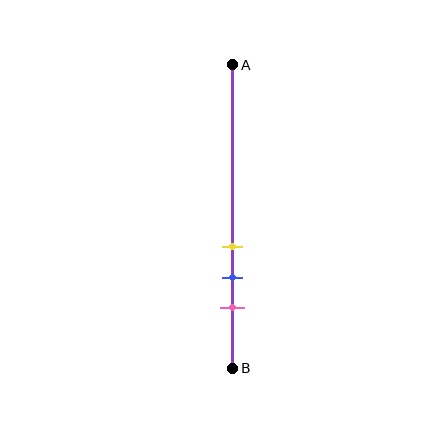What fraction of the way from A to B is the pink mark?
The pink mark is approximately 80% (0.8) of the way from A to B.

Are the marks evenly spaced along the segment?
Yes, the marks are approximately evenly spaced.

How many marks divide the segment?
There are 3 marks dividing the segment.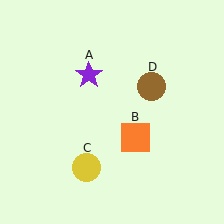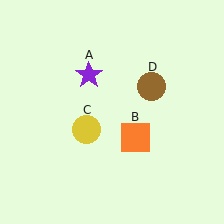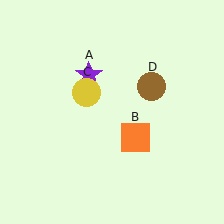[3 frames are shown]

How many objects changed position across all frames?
1 object changed position: yellow circle (object C).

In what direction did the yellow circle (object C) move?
The yellow circle (object C) moved up.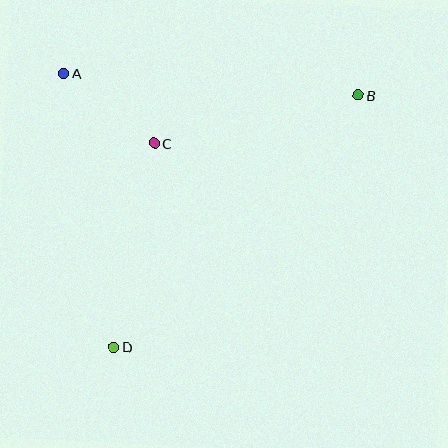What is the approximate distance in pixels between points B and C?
The distance between B and C is approximately 210 pixels.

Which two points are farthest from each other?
Points B and D are farthest from each other.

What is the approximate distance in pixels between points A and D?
The distance between A and D is approximately 279 pixels.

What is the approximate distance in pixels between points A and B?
The distance between A and B is approximately 295 pixels.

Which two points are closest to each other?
Points A and C are closest to each other.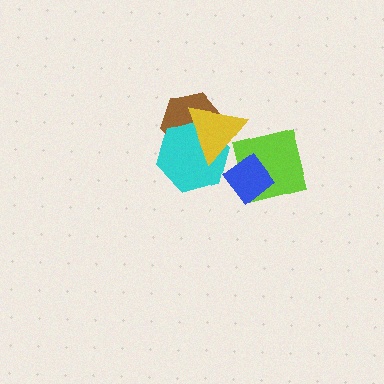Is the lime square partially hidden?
Yes, it is partially covered by another shape.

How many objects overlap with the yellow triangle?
2 objects overlap with the yellow triangle.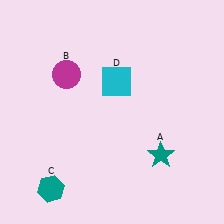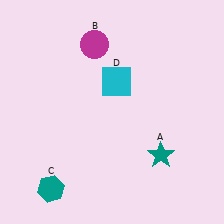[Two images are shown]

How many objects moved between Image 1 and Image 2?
1 object moved between the two images.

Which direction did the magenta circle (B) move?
The magenta circle (B) moved up.